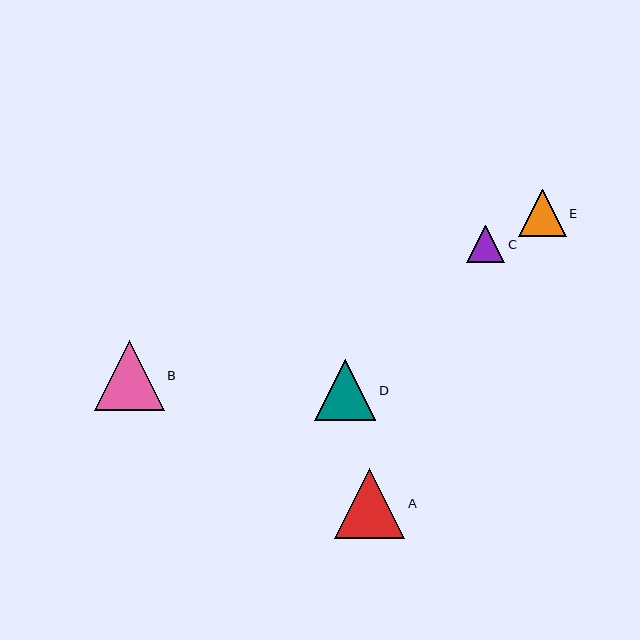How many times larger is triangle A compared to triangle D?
Triangle A is approximately 1.1 times the size of triangle D.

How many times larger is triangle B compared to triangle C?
Triangle B is approximately 1.9 times the size of triangle C.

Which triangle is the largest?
Triangle A is the largest with a size of approximately 70 pixels.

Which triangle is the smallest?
Triangle C is the smallest with a size of approximately 38 pixels.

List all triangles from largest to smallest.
From largest to smallest: A, B, D, E, C.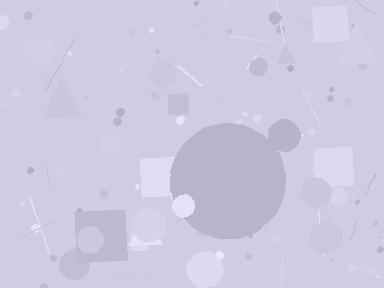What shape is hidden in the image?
A circle is hidden in the image.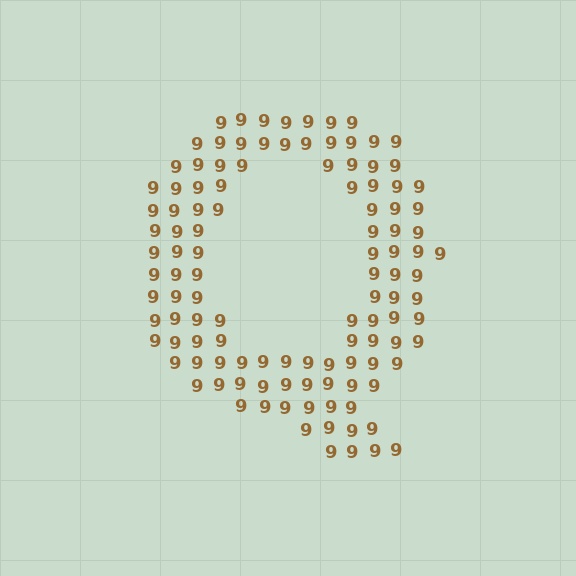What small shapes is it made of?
It is made of small digit 9's.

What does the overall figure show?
The overall figure shows the letter Q.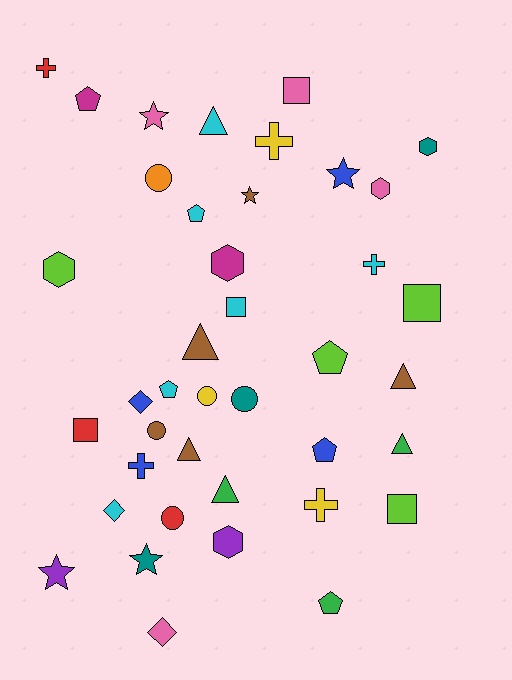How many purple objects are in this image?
There are 2 purple objects.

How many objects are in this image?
There are 40 objects.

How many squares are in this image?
There are 5 squares.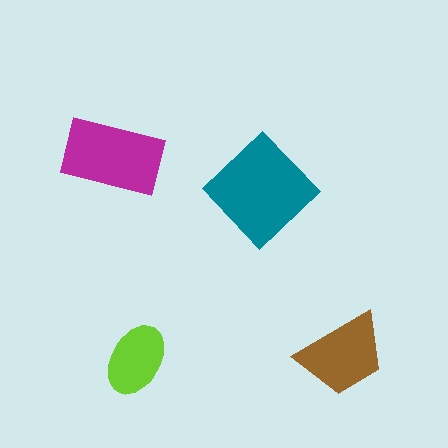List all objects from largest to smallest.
The teal diamond, the magenta rectangle, the brown trapezoid, the lime ellipse.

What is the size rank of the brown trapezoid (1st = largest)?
3rd.